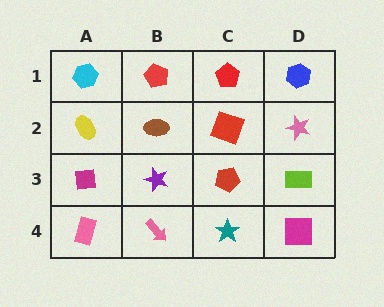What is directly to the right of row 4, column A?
A pink arrow.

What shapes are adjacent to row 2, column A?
A cyan hexagon (row 1, column A), a magenta square (row 3, column A), a brown ellipse (row 2, column B).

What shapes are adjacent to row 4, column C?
A red pentagon (row 3, column C), a pink arrow (row 4, column B), a magenta square (row 4, column D).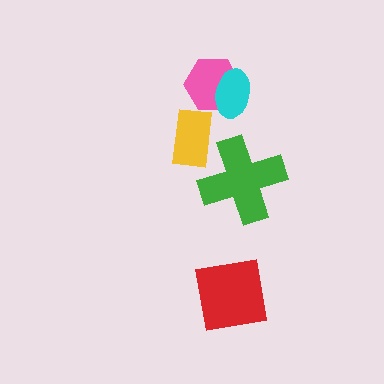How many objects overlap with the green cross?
0 objects overlap with the green cross.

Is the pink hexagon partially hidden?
Yes, it is partially covered by another shape.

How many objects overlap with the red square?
0 objects overlap with the red square.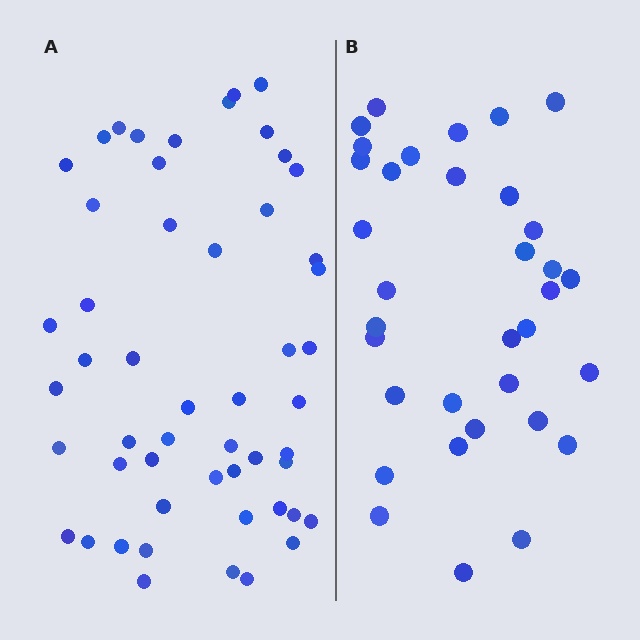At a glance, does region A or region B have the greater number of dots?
Region A (the left region) has more dots.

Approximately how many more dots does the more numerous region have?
Region A has approximately 20 more dots than region B.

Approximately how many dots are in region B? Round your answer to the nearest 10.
About 30 dots. (The exact count is 34, which rounds to 30.)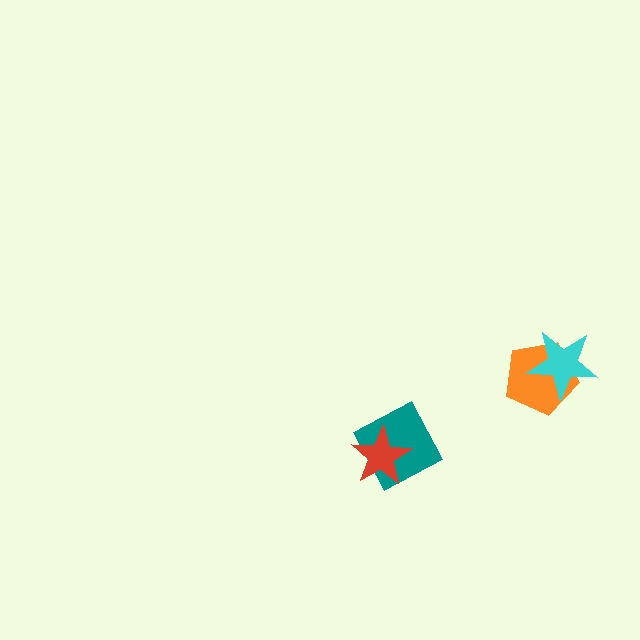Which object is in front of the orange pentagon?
The cyan star is in front of the orange pentagon.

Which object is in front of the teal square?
The red star is in front of the teal square.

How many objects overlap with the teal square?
1 object overlaps with the teal square.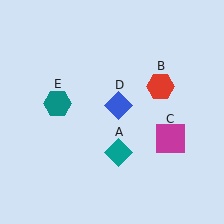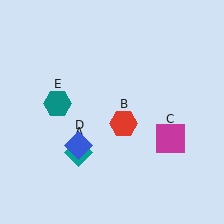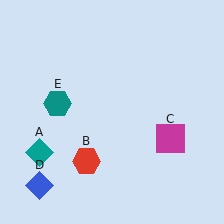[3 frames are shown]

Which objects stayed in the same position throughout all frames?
Magenta square (object C) and teal hexagon (object E) remained stationary.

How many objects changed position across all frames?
3 objects changed position: teal diamond (object A), red hexagon (object B), blue diamond (object D).